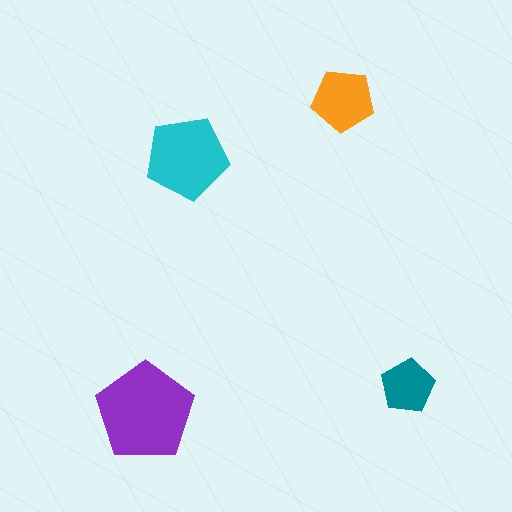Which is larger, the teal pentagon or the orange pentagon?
The orange one.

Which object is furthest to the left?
The purple pentagon is leftmost.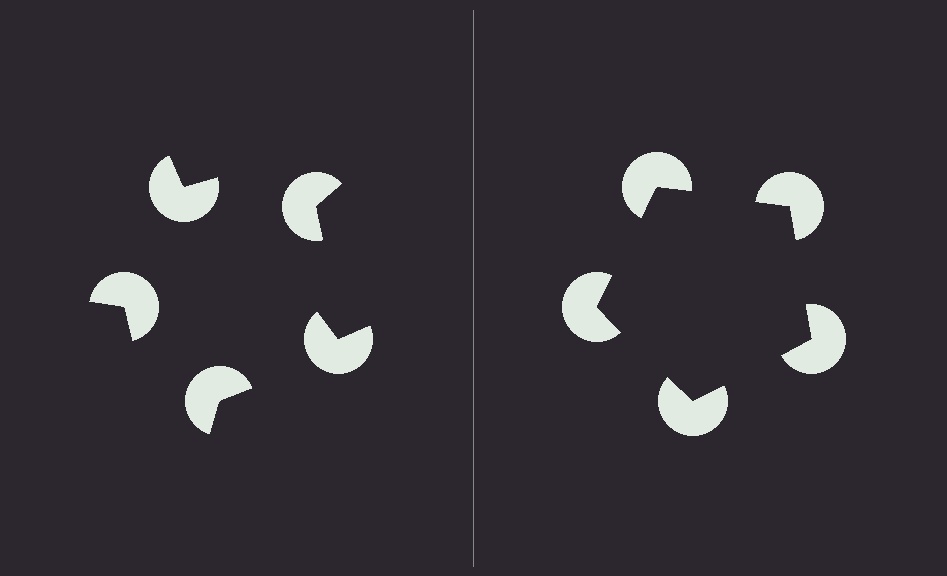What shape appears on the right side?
An illusory pentagon.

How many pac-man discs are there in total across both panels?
10 — 5 on each side.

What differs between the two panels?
The pac-man discs are positioned identically on both sides; only the wedge orientations differ. On the right they align to a pentagon; on the left they are misaligned.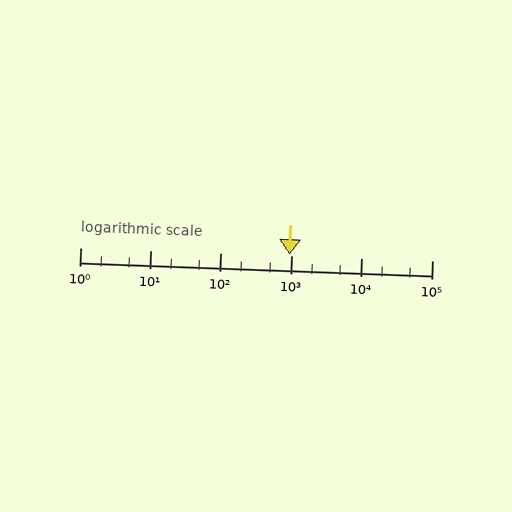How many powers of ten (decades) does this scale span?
The scale spans 5 decades, from 1 to 100000.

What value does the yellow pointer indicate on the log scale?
The pointer indicates approximately 940.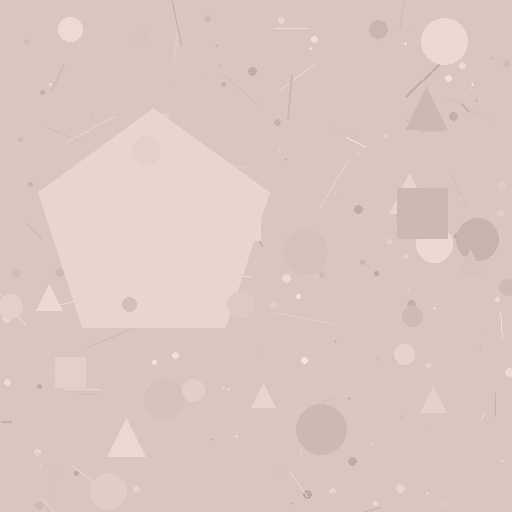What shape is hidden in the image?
A pentagon is hidden in the image.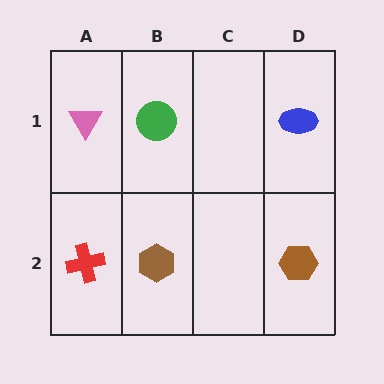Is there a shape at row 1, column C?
No, that cell is empty.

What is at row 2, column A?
A red cross.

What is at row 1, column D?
A blue ellipse.